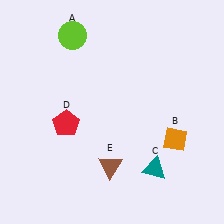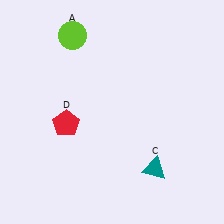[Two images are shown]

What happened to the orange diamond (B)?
The orange diamond (B) was removed in Image 2. It was in the bottom-right area of Image 1.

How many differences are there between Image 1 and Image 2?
There are 2 differences between the two images.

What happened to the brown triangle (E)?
The brown triangle (E) was removed in Image 2. It was in the bottom-left area of Image 1.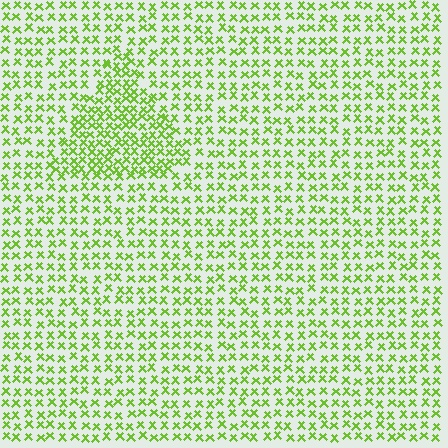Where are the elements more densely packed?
The elements are more densely packed inside the triangle boundary.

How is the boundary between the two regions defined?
The boundary is defined by a change in element density (approximately 1.7x ratio). All elements are the same color, size, and shape.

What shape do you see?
I see a triangle.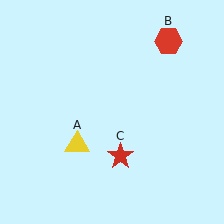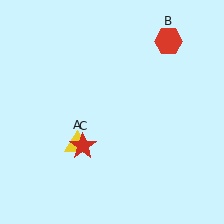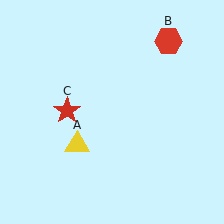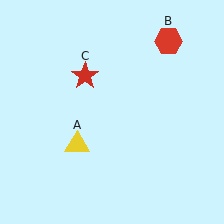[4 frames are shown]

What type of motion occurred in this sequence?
The red star (object C) rotated clockwise around the center of the scene.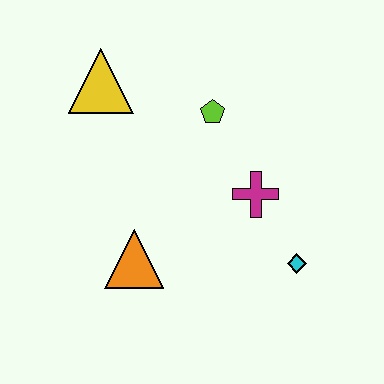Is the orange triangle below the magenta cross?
Yes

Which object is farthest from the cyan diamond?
The yellow triangle is farthest from the cyan diamond.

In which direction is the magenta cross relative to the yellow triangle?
The magenta cross is to the right of the yellow triangle.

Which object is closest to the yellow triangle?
The lime pentagon is closest to the yellow triangle.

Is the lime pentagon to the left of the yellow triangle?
No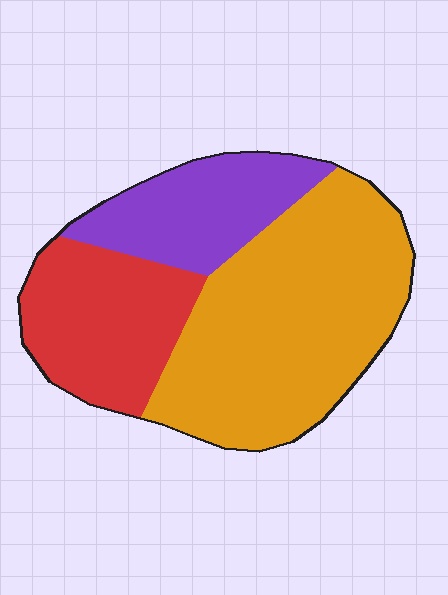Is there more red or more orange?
Orange.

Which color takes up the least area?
Purple, at roughly 20%.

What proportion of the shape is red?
Red takes up between a quarter and a half of the shape.